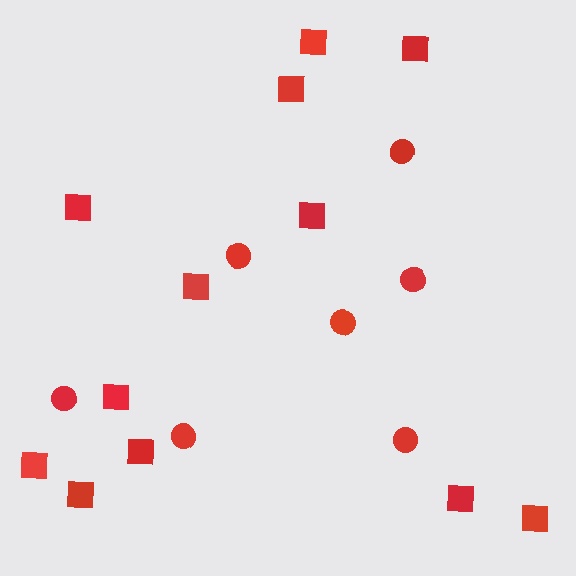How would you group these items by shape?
There are 2 groups: one group of squares (12) and one group of circles (7).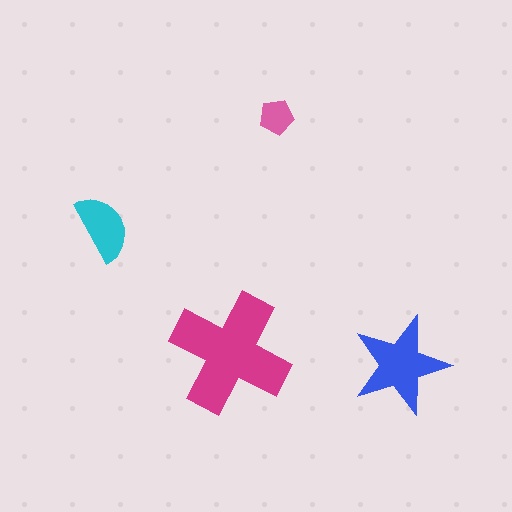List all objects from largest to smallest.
The magenta cross, the blue star, the cyan semicircle, the pink pentagon.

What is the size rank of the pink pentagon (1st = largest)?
4th.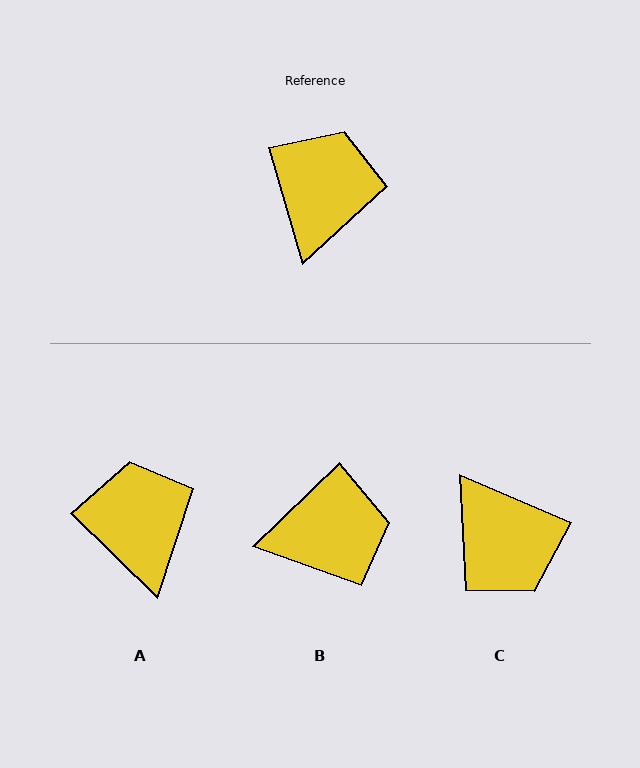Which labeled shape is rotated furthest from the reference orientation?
C, about 130 degrees away.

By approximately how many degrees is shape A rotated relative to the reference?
Approximately 29 degrees counter-clockwise.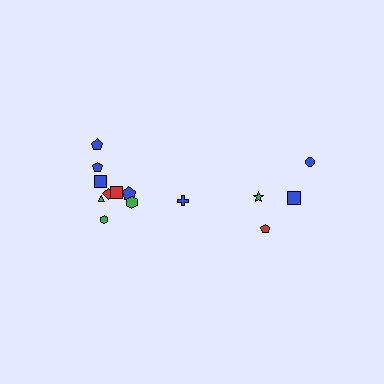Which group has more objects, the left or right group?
The left group.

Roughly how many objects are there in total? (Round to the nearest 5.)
Roughly 15 objects in total.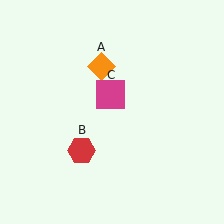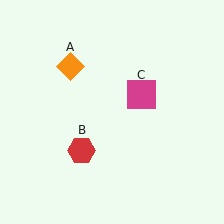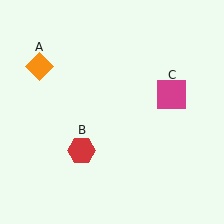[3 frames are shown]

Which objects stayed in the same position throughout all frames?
Red hexagon (object B) remained stationary.